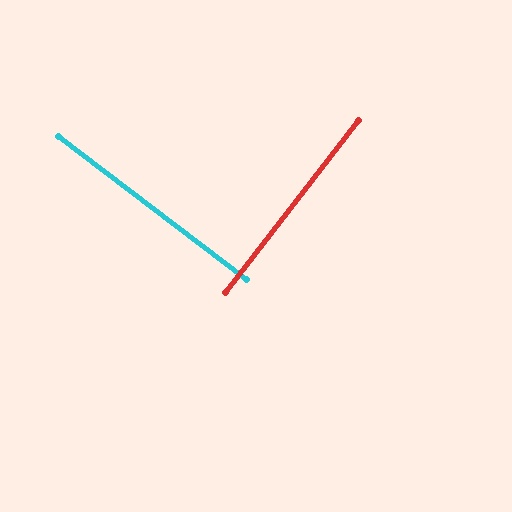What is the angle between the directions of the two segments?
Approximately 90 degrees.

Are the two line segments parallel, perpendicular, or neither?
Perpendicular — they meet at approximately 90°.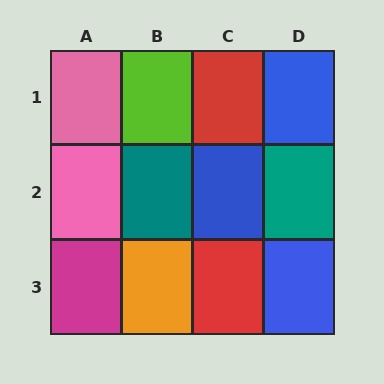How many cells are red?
2 cells are red.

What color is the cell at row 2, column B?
Teal.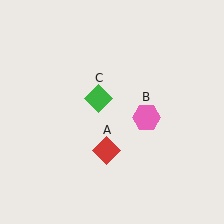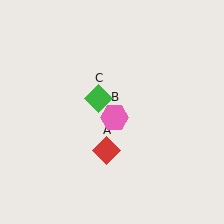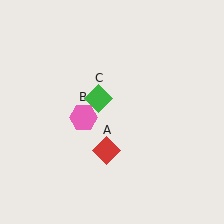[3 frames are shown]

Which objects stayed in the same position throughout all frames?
Red diamond (object A) and green diamond (object C) remained stationary.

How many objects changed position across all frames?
1 object changed position: pink hexagon (object B).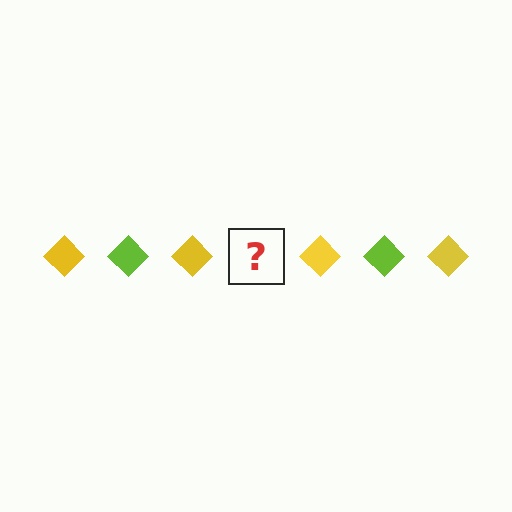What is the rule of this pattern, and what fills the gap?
The rule is that the pattern cycles through yellow, lime diamonds. The gap should be filled with a lime diamond.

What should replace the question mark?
The question mark should be replaced with a lime diamond.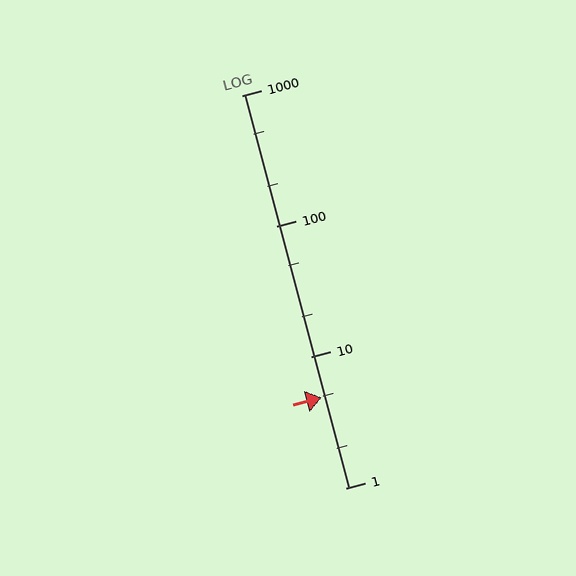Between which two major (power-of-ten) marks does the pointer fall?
The pointer is between 1 and 10.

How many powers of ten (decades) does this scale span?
The scale spans 3 decades, from 1 to 1000.